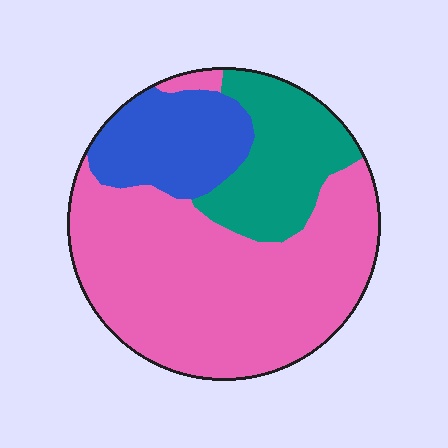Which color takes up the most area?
Pink, at roughly 60%.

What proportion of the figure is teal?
Teal covers roughly 20% of the figure.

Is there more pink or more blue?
Pink.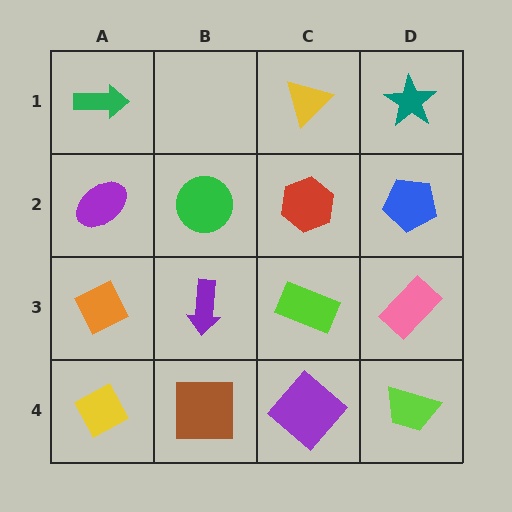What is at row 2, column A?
A purple ellipse.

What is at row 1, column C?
A yellow triangle.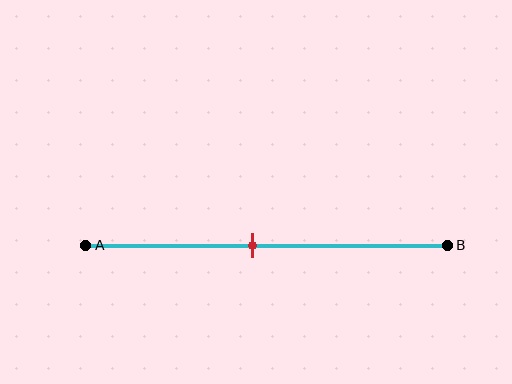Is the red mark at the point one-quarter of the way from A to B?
No, the mark is at about 45% from A, not at the 25% one-quarter point.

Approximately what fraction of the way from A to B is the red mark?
The red mark is approximately 45% of the way from A to B.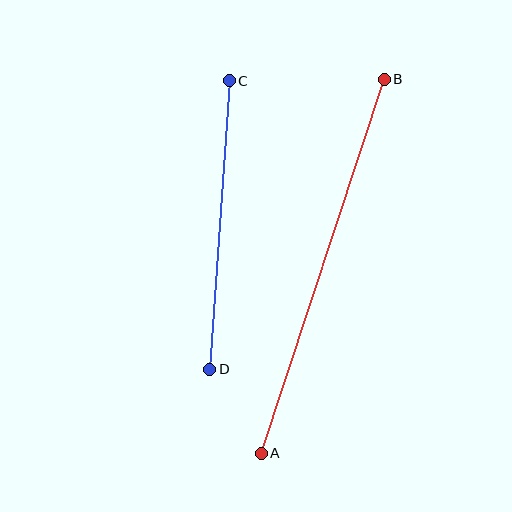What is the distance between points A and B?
The distance is approximately 394 pixels.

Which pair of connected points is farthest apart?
Points A and B are farthest apart.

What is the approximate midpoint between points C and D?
The midpoint is at approximately (220, 225) pixels.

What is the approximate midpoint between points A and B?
The midpoint is at approximately (323, 266) pixels.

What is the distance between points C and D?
The distance is approximately 289 pixels.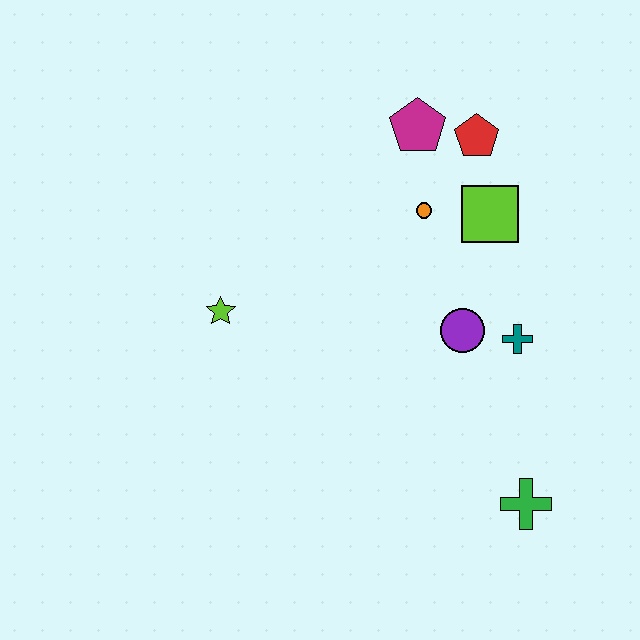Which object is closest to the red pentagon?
The magenta pentagon is closest to the red pentagon.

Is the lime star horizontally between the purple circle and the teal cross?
No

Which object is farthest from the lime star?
The green cross is farthest from the lime star.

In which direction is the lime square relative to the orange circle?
The lime square is to the right of the orange circle.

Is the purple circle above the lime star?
No